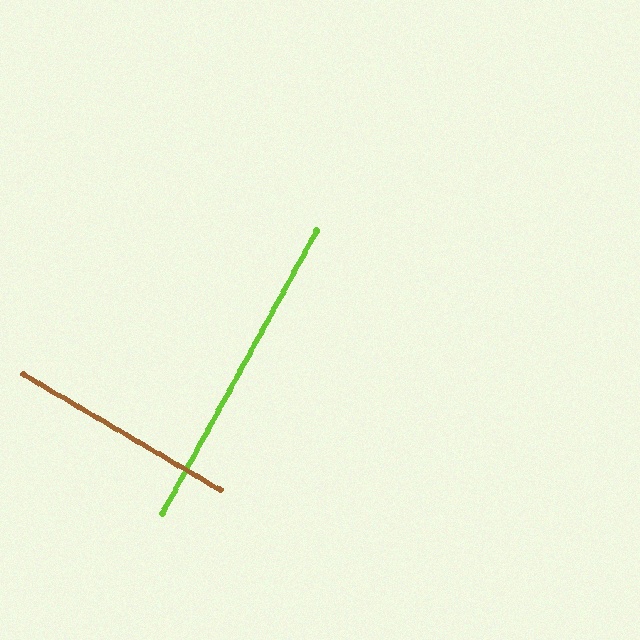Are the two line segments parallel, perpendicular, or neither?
Perpendicular — they meet at approximately 88°.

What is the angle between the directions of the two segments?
Approximately 88 degrees.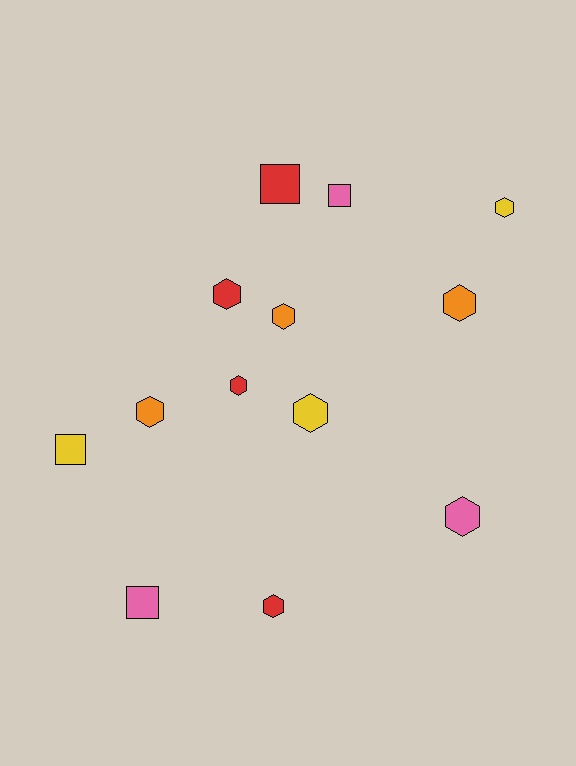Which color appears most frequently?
Red, with 4 objects.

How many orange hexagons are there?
There are 3 orange hexagons.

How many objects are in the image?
There are 13 objects.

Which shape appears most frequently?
Hexagon, with 9 objects.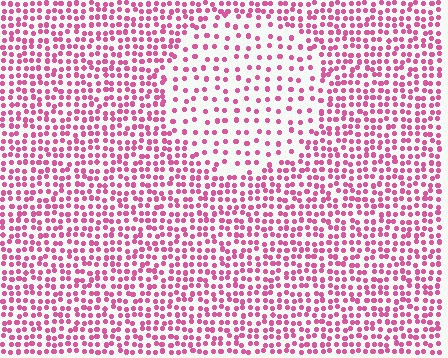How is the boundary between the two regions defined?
The boundary is defined by a change in element density (approximately 2.1x ratio). All elements are the same color, size, and shape.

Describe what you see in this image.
The image contains small pink elements arranged at two different densities. A circle-shaped region is visible where the elements are less densely packed than the surrounding area.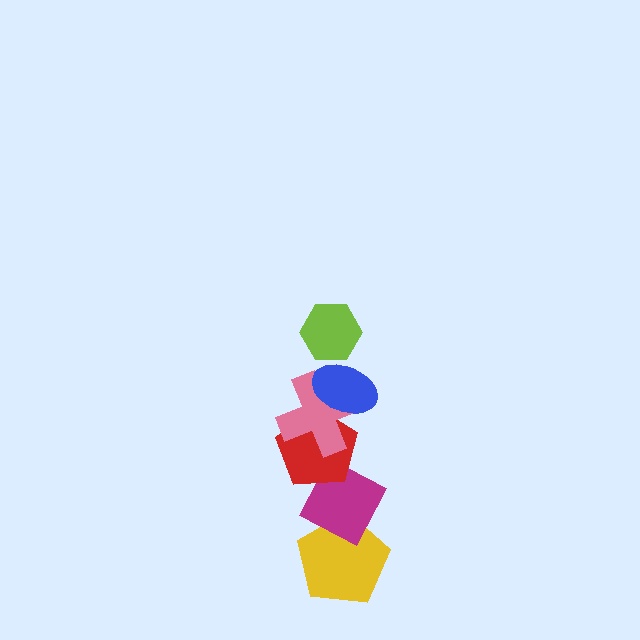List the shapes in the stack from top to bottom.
From top to bottom: the lime hexagon, the blue ellipse, the pink cross, the red pentagon, the magenta diamond, the yellow pentagon.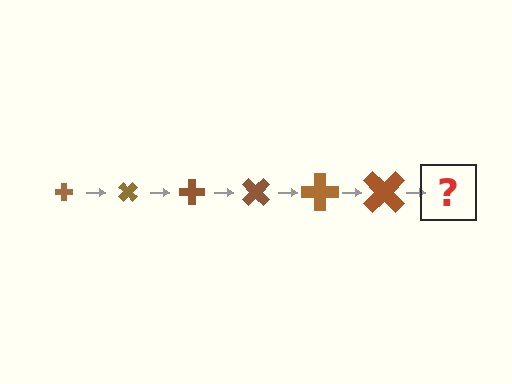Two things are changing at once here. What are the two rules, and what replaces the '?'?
The two rules are that the cross grows larger each step and it rotates 45 degrees each step. The '?' should be a cross, larger than the previous one and rotated 270 degrees from the start.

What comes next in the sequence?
The next element should be a cross, larger than the previous one and rotated 270 degrees from the start.